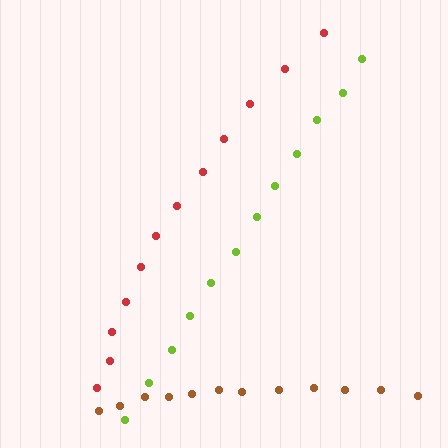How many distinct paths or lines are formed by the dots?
There are 3 distinct paths.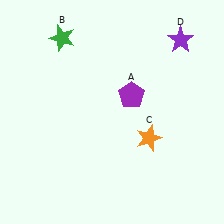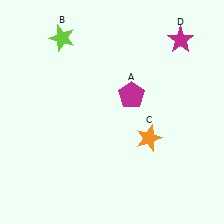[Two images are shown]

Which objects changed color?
A changed from purple to magenta. B changed from green to lime. D changed from purple to magenta.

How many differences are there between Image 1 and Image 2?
There are 3 differences between the two images.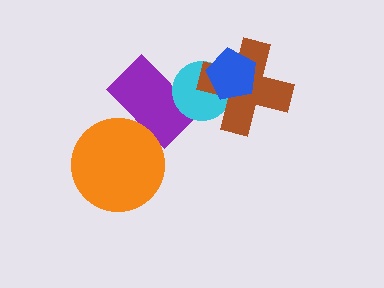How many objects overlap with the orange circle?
1 object overlaps with the orange circle.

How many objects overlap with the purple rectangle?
2 objects overlap with the purple rectangle.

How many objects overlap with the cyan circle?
3 objects overlap with the cyan circle.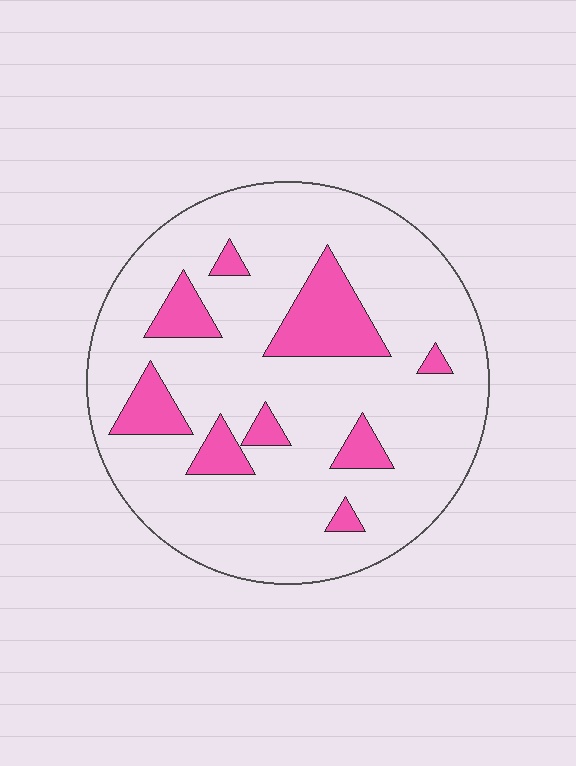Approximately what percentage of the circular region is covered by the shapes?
Approximately 15%.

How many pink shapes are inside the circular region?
9.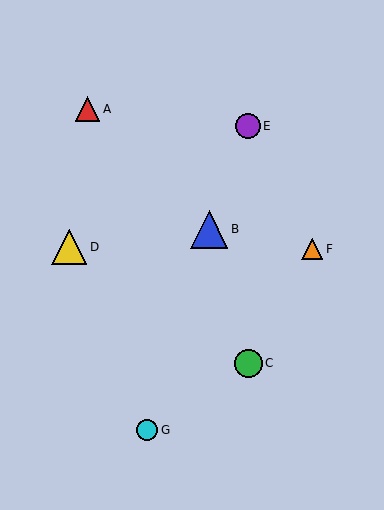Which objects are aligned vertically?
Objects C, E are aligned vertically.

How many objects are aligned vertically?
2 objects (C, E) are aligned vertically.